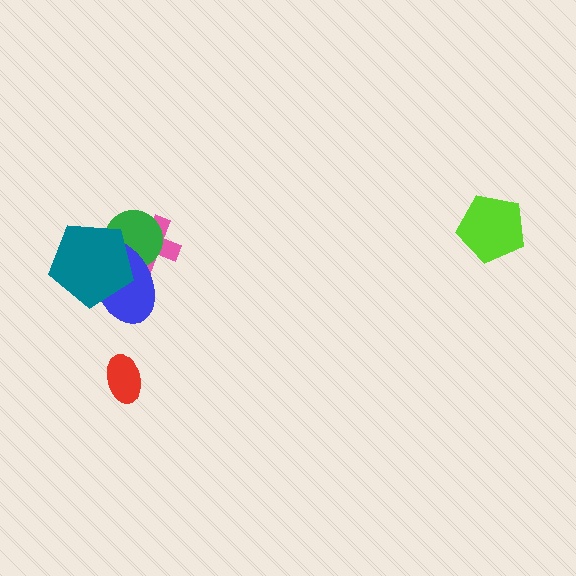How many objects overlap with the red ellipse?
0 objects overlap with the red ellipse.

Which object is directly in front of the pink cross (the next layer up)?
The green circle is directly in front of the pink cross.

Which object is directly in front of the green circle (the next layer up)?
The blue ellipse is directly in front of the green circle.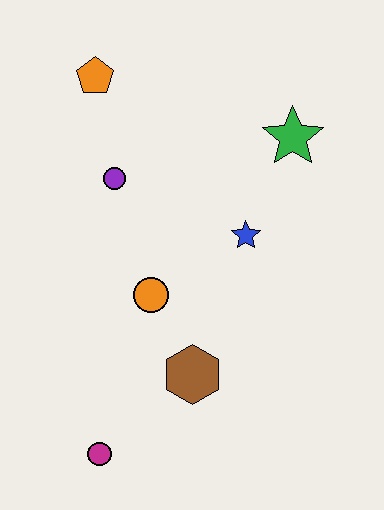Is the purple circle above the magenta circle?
Yes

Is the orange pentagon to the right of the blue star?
No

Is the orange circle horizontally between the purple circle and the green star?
Yes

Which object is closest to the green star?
The blue star is closest to the green star.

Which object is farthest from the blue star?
The magenta circle is farthest from the blue star.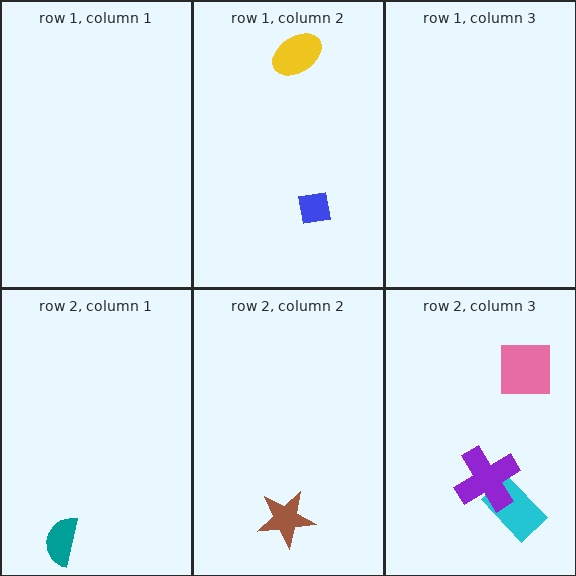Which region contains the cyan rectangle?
The row 2, column 3 region.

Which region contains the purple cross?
The row 2, column 3 region.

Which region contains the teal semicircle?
The row 2, column 1 region.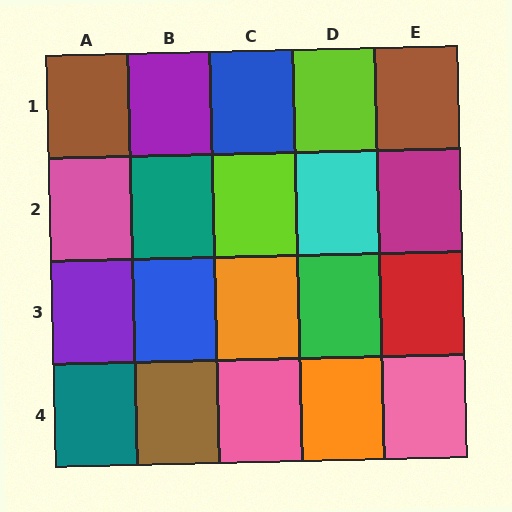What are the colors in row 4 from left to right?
Teal, brown, pink, orange, pink.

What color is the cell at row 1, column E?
Brown.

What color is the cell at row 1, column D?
Lime.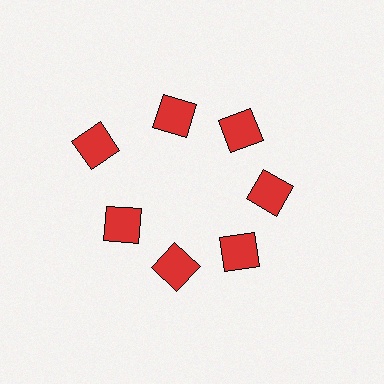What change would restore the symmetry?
The symmetry would be restored by moving it inward, back onto the ring so that all 7 diamonds sit at equal angles and equal distance from the center.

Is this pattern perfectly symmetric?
No. The 7 red diamonds are arranged in a ring, but one element near the 10 o'clock position is pushed outward from the center, breaking the 7-fold rotational symmetry.